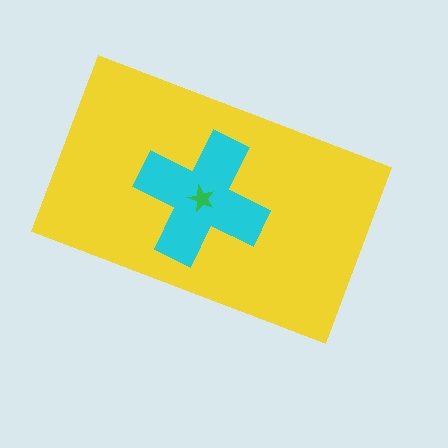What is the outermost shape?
The yellow rectangle.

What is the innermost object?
The green star.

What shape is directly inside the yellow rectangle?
The cyan cross.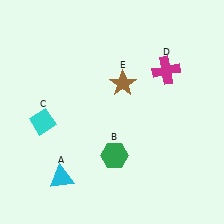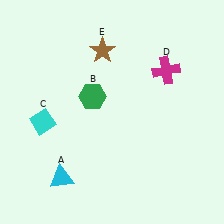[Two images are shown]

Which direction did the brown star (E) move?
The brown star (E) moved up.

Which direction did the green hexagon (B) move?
The green hexagon (B) moved up.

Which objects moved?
The objects that moved are: the green hexagon (B), the brown star (E).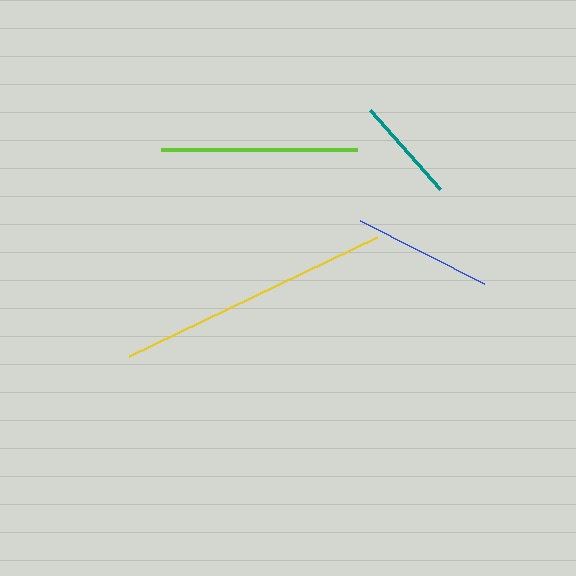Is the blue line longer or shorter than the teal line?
The blue line is longer than the teal line.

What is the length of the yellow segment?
The yellow segment is approximately 275 pixels long.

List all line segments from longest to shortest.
From longest to shortest: yellow, lime, blue, teal.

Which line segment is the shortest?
The teal line is the shortest at approximately 105 pixels.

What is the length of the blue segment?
The blue segment is approximately 139 pixels long.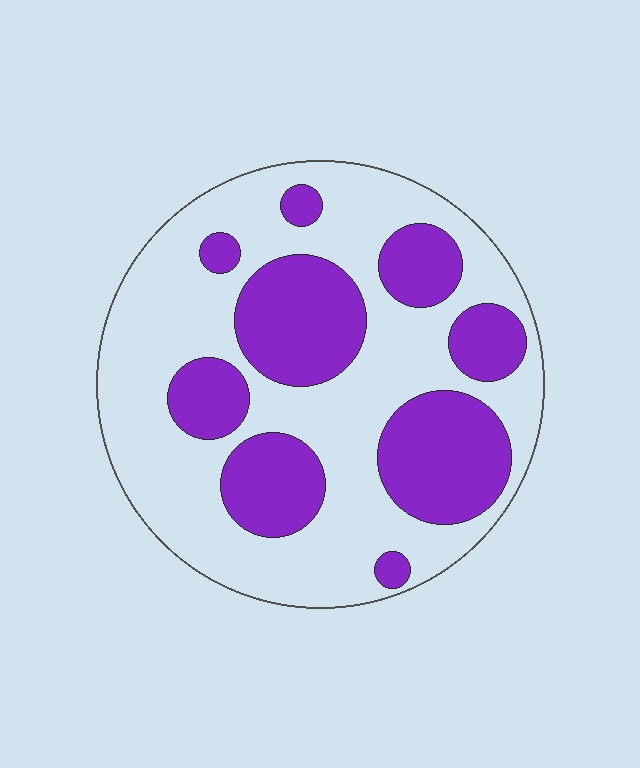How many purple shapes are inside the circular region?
9.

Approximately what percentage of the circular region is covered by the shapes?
Approximately 35%.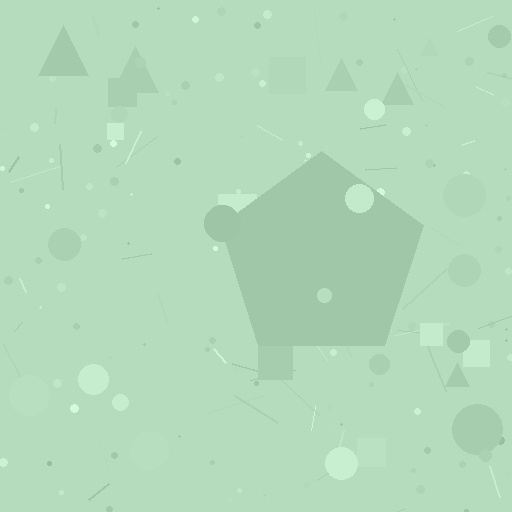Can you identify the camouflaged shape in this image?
The camouflaged shape is a pentagon.